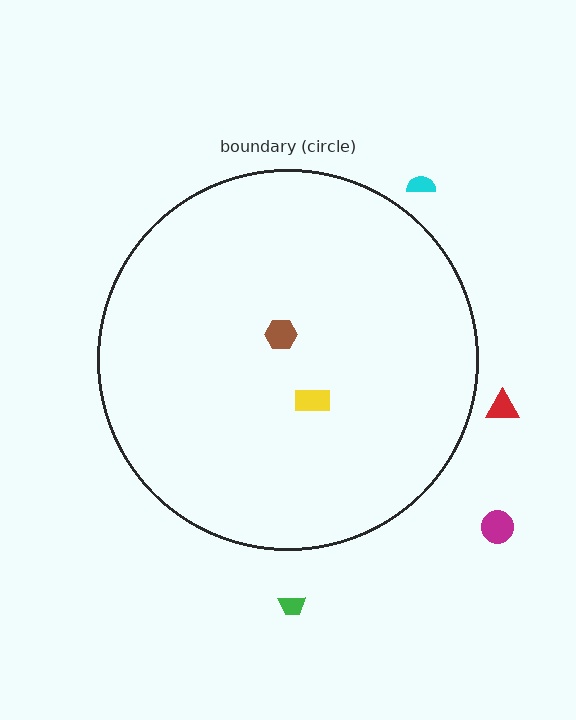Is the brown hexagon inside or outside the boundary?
Inside.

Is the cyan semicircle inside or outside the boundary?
Outside.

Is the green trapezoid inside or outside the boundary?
Outside.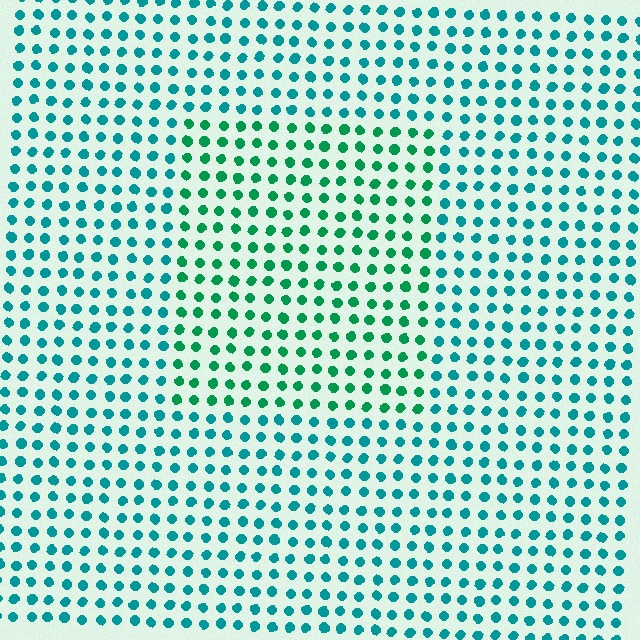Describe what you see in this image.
The image is filled with small teal elements in a uniform arrangement. A rectangle-shaped region is visible where the elements are tinted to a slightly different hue, forming a subtle color boundary.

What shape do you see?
I see a rectangle.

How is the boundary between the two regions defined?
The boundary is defined purely by a slight shift in hue (about 30 degrees). Spacing, size, and orientation are identical on both sides.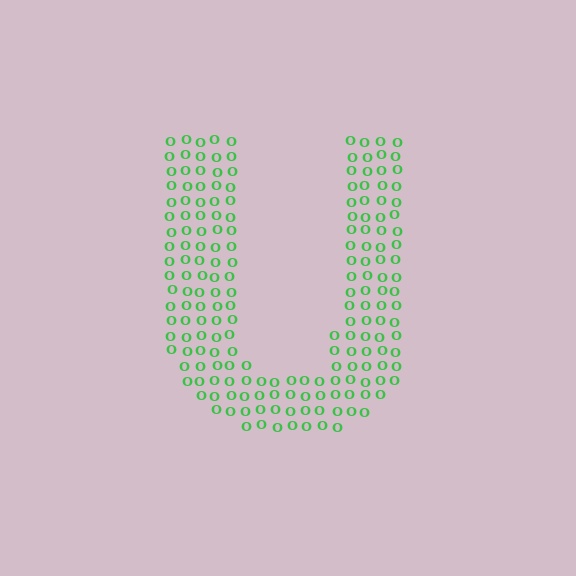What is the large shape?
The large shape is the letter U.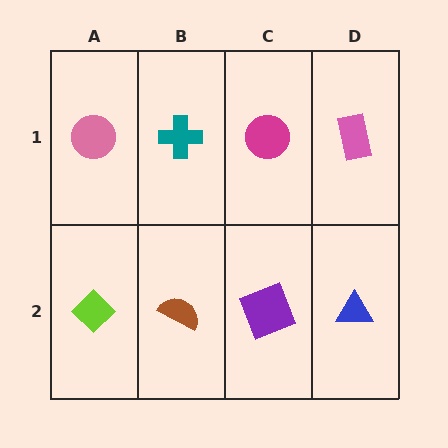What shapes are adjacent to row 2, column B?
A teal cross (row 1, column B), a lime diamond (row 2, column A), a purple square (row 2, column C).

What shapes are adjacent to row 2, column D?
A pink rectangle (row 1, column D), a purple square (row 2, column C).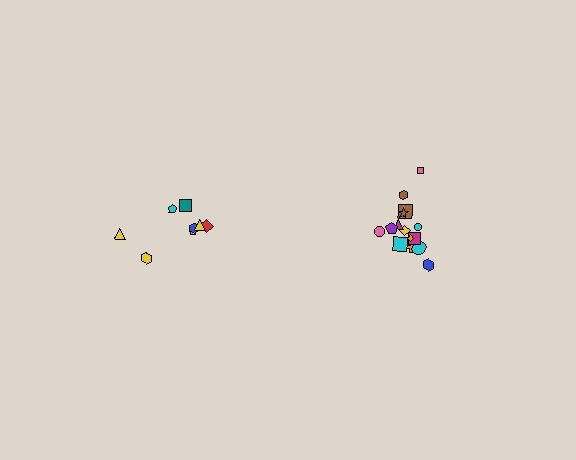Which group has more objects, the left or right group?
The right group.